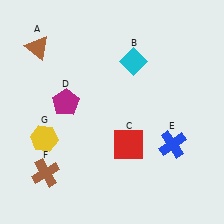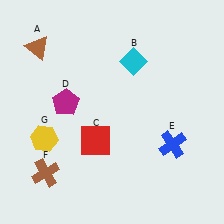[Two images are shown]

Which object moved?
The red square (C) moved left.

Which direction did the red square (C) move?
The red square (C) moved left.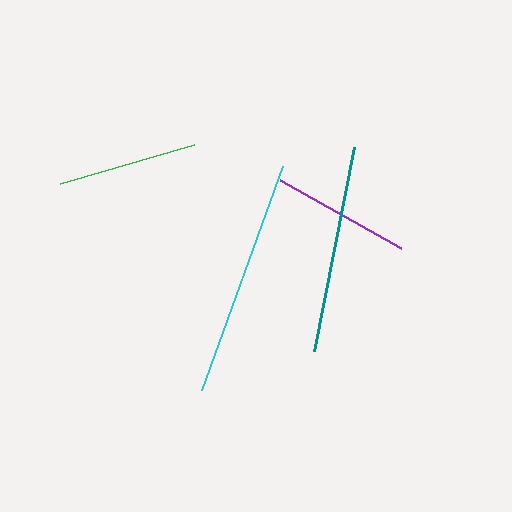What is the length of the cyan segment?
The cyan segment is approximately 238 pixels long.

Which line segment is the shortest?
The purple line is the shortest at approximately 139 pixels.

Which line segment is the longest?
The cyan line is the longest at approximately 238 pixels.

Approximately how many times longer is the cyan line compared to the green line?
The cyan line is approximately 1.7 times the length of the green line.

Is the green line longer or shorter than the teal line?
The teal line is longer than the green line.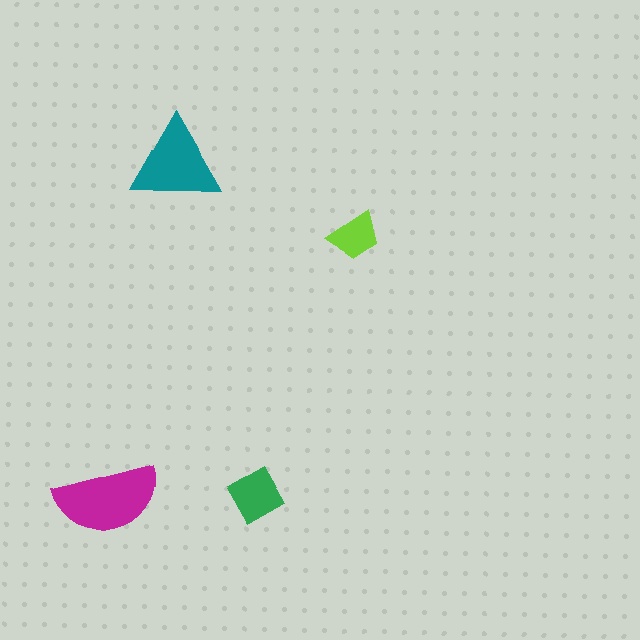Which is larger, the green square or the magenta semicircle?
The magenta semicircle.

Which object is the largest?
The magenta semicircle.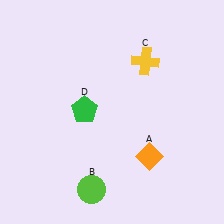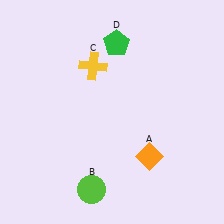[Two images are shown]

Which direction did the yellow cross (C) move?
The yellow cross (C) moved left.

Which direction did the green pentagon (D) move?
The green pentagon (D) moved up.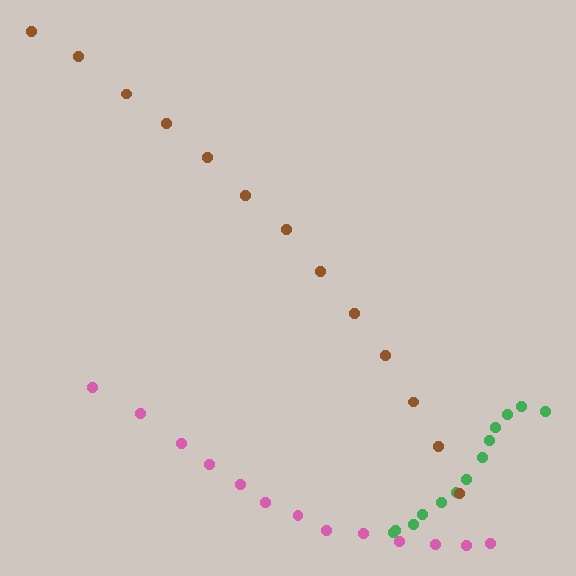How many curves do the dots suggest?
There are 3 distinct paths.